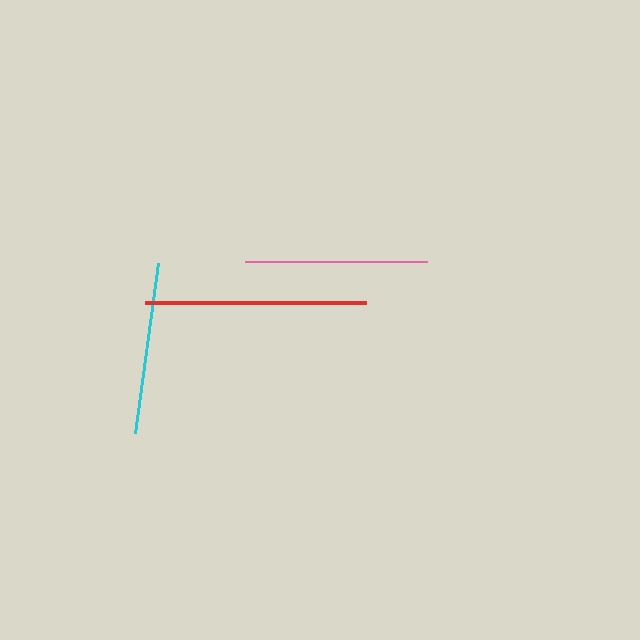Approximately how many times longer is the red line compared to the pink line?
The red line is approximately 1.2 times the length of the pink line.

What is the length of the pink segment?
The pink segment is approximately 182 pixels long.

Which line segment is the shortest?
The cyan line is the shortest at approximately 172 pixels.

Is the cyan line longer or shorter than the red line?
The red line is longer than the cyan line.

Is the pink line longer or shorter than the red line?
The red line is longer than the pink line.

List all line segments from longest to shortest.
From longest to shortest: red, pink, cyan.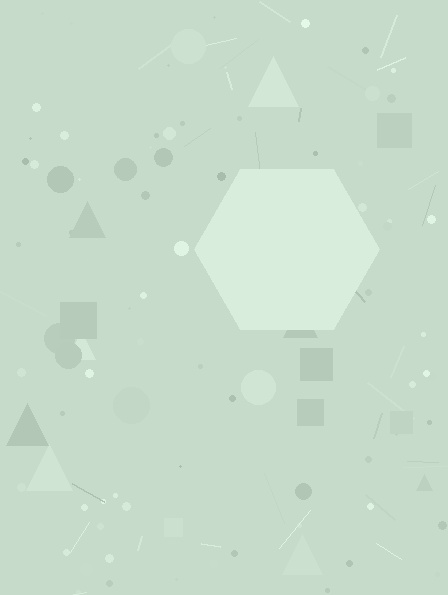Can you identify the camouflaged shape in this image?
The camouflaged shape is a hexagon.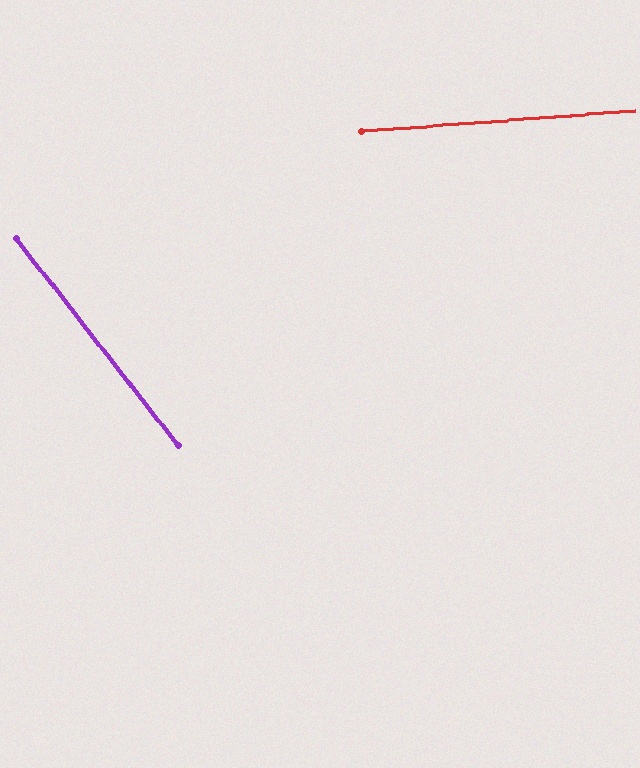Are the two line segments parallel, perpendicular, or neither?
Neither parallel nor perpendicular — they differ by about 56°.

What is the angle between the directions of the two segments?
Approximately 56 degrees.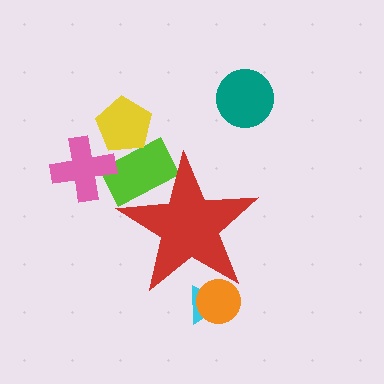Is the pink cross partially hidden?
No, the pink cross is fully visible.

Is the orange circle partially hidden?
Yes, the orange circle is partially hidden behind the red star.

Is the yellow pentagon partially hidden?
No, the yellow pentagon is fully visible.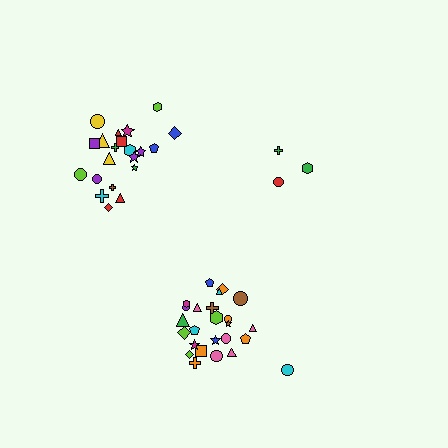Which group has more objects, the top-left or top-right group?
The top-left group.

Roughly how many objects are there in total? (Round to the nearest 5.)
Roughly 50 objects in total.